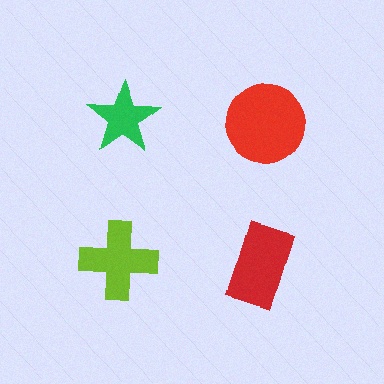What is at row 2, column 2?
A red rectangle.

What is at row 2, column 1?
A lime cross.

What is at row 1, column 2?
A red circle.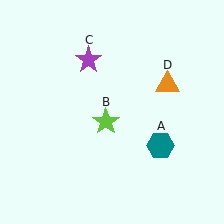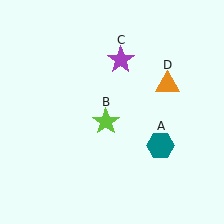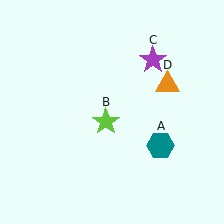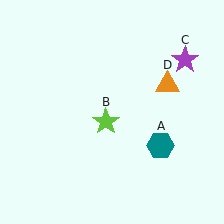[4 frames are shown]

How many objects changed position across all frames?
1 object changed position: purple star (object C).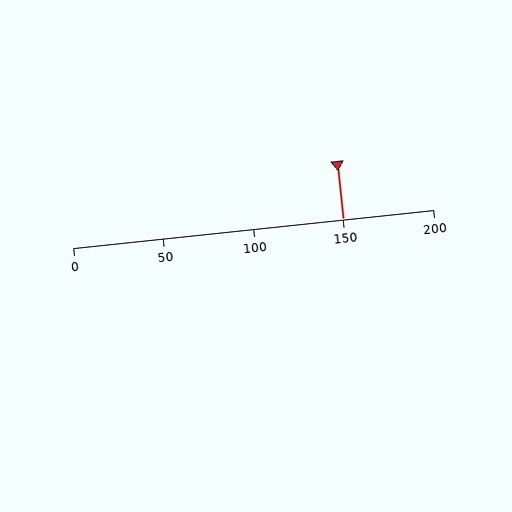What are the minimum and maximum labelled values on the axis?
The axis runs from 0 to 200.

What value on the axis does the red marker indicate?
The marker indicates approximately 150.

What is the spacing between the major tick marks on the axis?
The major ticks are spaced 50 apart.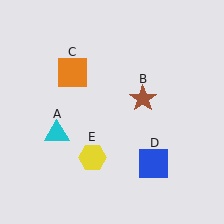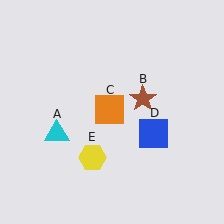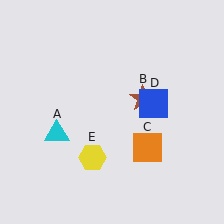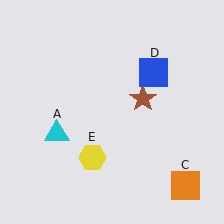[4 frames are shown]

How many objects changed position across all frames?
2 objects changed position: orange square (object C), blue square (object D).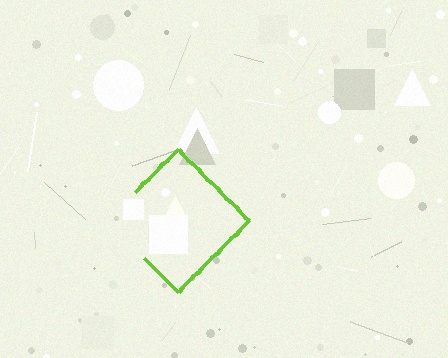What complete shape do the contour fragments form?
The contour fragments form a diamond.